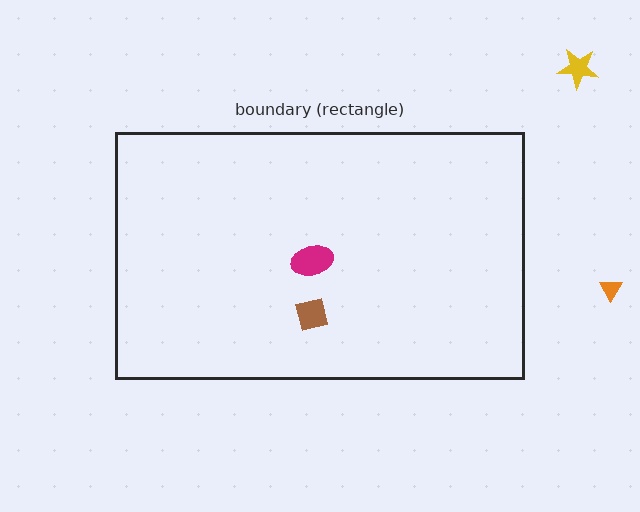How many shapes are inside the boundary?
2 inside, 2 outside.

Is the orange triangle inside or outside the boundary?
Outside.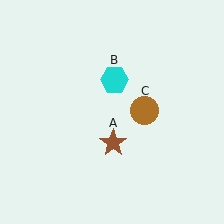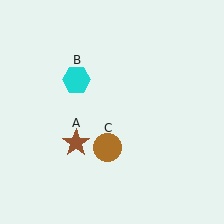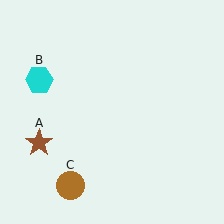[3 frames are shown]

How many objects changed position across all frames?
3 objects changed position: brown star (object A), cyan hexagon (object B), brown circle (object C).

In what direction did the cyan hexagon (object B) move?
The cyan hexagon (object B) moved left.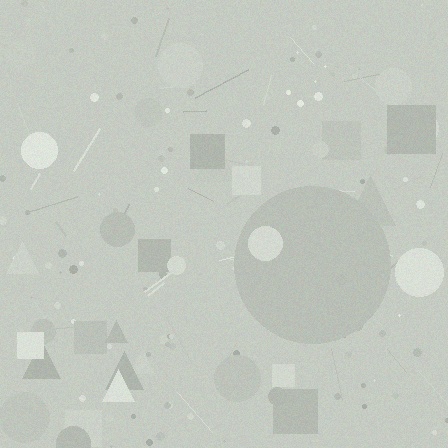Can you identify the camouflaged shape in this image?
The camouflaged shape is a circle.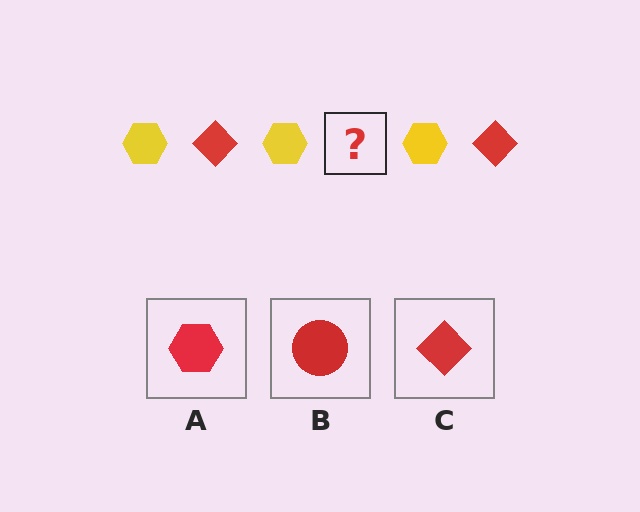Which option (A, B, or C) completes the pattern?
C.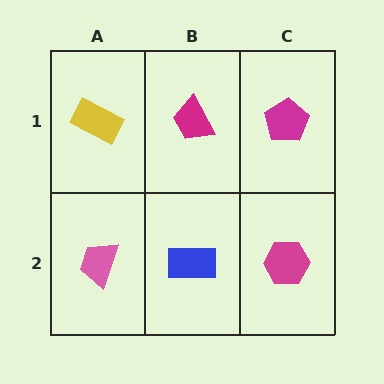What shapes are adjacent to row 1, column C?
A magenta hexagon (row 2, column C), a magenta trapezoid (row 1, column B).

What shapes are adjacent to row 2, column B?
A magenta trapezoid (row 1, column B), a pink trapezoid (row 2, column A), a magenta hexagon (row 2, column C).